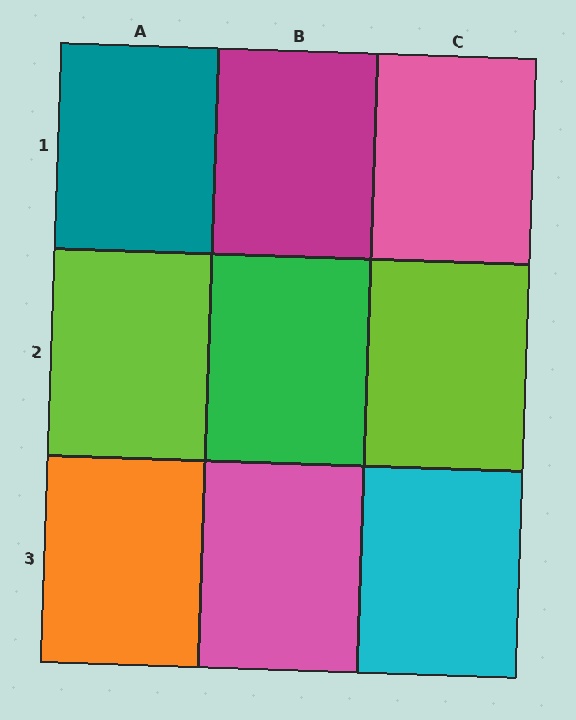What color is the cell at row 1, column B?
Magenta.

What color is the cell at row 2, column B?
Green.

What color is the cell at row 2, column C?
Lime.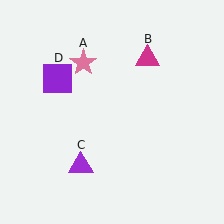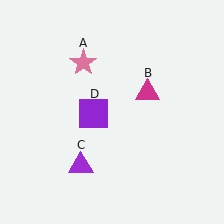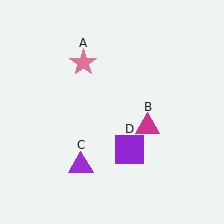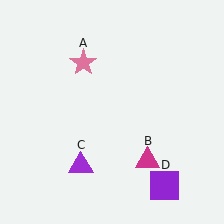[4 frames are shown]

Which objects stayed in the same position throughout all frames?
Pink star (object A) and purple triangle (object C) remained stationary.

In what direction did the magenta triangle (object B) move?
The magenta triangle (object B) moved down.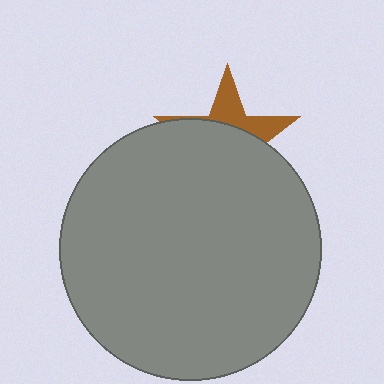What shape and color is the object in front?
The object in front is a gray circle.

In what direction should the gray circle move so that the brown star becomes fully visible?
The gray circle should move down. That is the shortest direction to clear the overlap and leave the brown star fully visible.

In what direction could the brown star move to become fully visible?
The brown star could move up. That would shift it out from behind the gray circle entirely.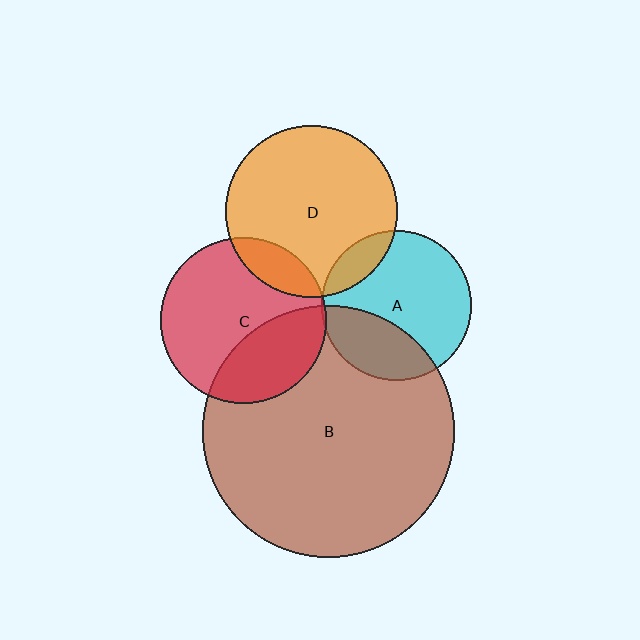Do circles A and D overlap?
Yes.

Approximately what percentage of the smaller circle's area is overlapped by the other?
Approximately 15%.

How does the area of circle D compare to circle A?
Approximately 1.3 times.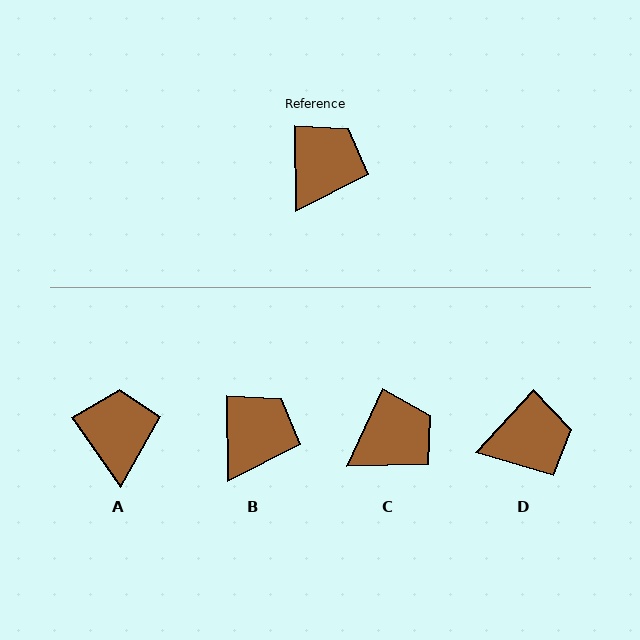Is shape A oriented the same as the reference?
No, it is off by about 34 degrees.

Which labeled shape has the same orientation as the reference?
B.